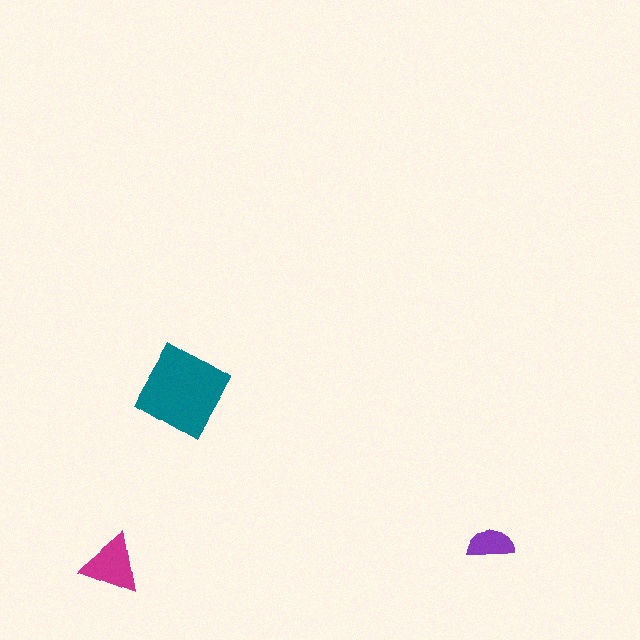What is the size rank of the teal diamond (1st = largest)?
1st.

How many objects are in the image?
There are 3 objects in the image.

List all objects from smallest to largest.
The purple semicircle, the magenta triangle, the teal diamond.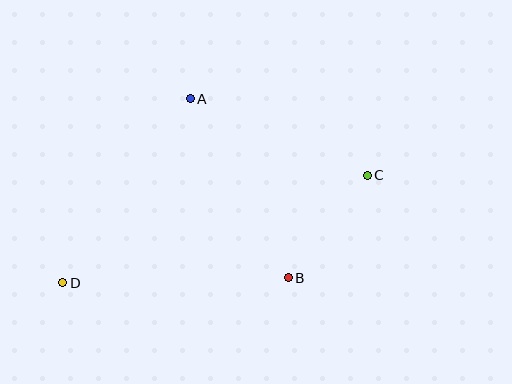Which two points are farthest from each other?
Points C and D are farthest from each other.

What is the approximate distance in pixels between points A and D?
The distance between A and D is approximately 224 pixels.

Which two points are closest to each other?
Points B and C are closest to each other.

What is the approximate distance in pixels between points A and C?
The distance between A and C is approximately 193 pixels.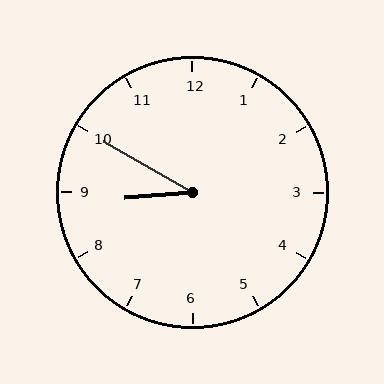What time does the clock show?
8:50.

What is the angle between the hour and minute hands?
Approximately 35 degrees.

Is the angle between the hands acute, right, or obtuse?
It is acute.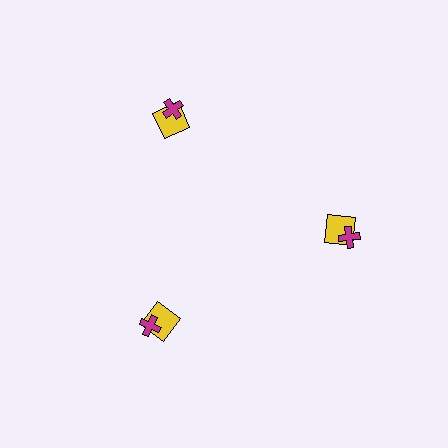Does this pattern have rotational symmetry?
Yes, this pattern has 3-fold rotational symmetry. It looks the same after rotating 120 degrees around the center.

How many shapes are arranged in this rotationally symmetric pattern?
There are 6 shapes, arranged in 3 groups of 2.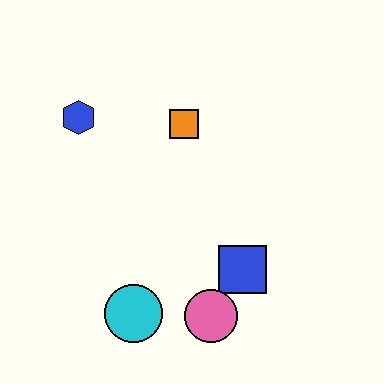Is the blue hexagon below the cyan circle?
No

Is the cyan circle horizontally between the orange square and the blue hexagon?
Yes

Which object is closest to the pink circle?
The blue square is closest to the pink circle.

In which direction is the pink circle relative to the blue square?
The pink circle is below the blue square.